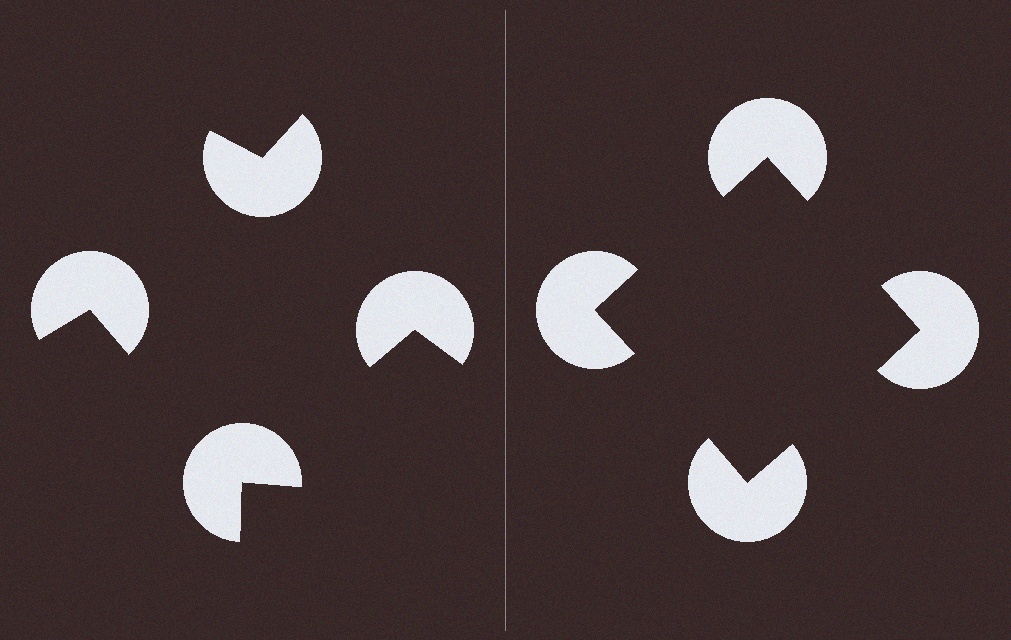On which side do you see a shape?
An illusory square appears on the right side. On the left side the wedge cuts are rotated, so no coherent shape forms.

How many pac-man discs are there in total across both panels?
8 — 4 on each side.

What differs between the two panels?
The pac-man discs are positioned identically on both sides; only the wedge orientations differ. On the right they align to a square; on the left they are misaligned.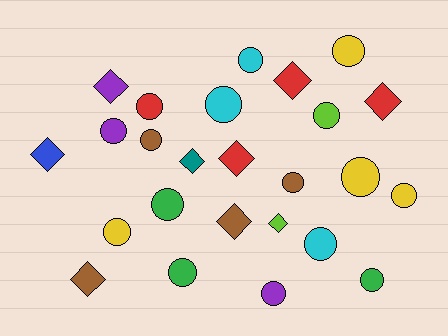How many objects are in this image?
There are 25 objects.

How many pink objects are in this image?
There are no pink objects.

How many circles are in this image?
There are 16 circles.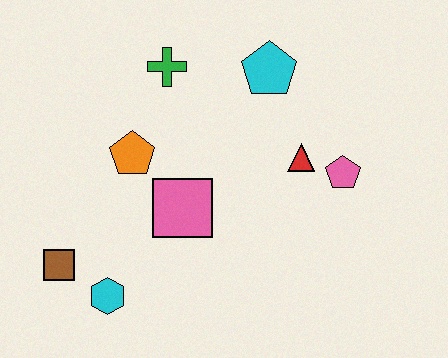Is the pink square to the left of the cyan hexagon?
No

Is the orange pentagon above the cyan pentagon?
No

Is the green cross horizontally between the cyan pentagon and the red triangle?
No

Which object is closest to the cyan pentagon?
The red triangle is closest to the cyan pentagon.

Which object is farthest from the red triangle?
The brown square is farthest from the red triangle.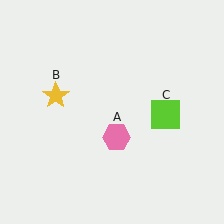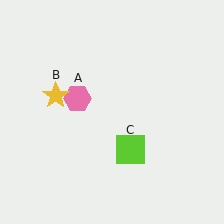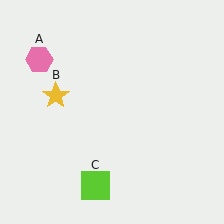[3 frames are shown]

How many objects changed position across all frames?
2 objects changed position: pink hexagon (object A), lime square (object C).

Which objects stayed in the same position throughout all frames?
Yellow star (object B) remained stationary.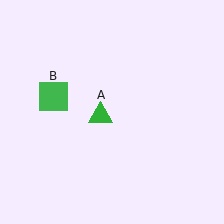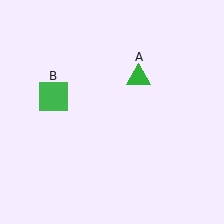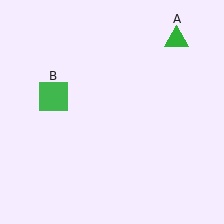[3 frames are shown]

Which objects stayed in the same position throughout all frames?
Green square (object B) remained stationary.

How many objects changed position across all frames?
1 object changed position: green triangle (object A).